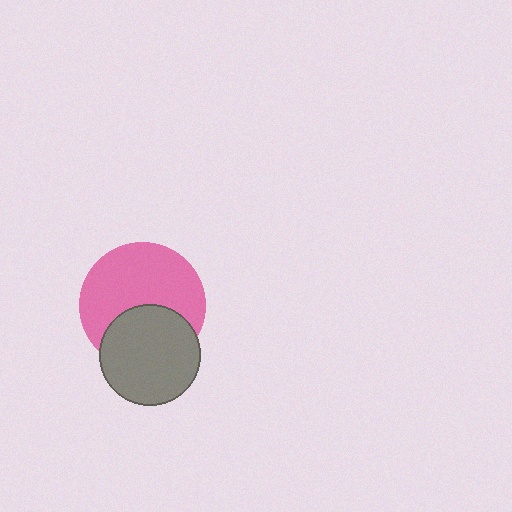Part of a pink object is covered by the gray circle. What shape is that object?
It is a circle.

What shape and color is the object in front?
The object in front is a gray circle.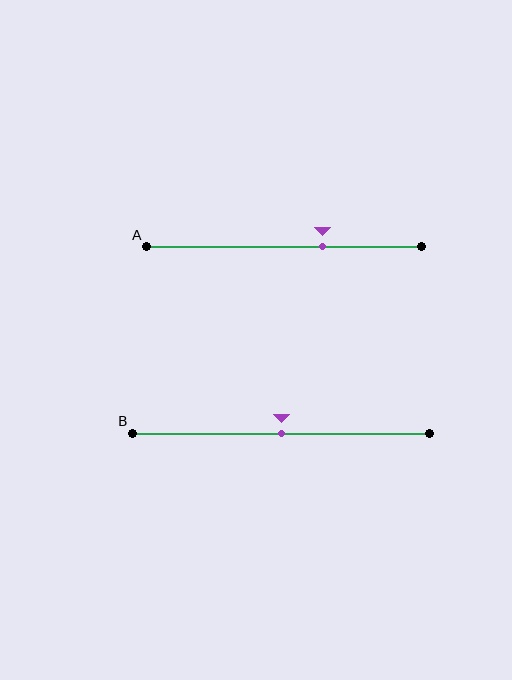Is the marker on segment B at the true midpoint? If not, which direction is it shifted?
Yes, the marker on segment B is at the true midpoint.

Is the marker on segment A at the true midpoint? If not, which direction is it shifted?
No, the marker on segment A is shifted to the right by about 14% of the segment length.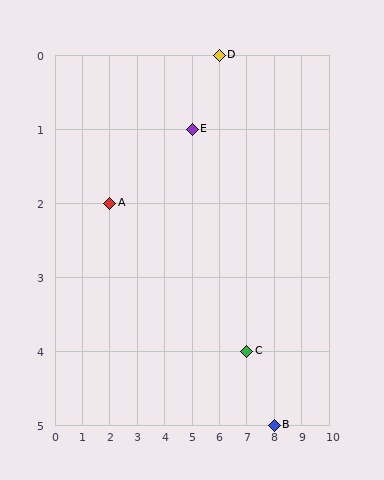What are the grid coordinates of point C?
Point C is at grid coordinates (7, 4).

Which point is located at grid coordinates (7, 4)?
Point C is at (7, 4).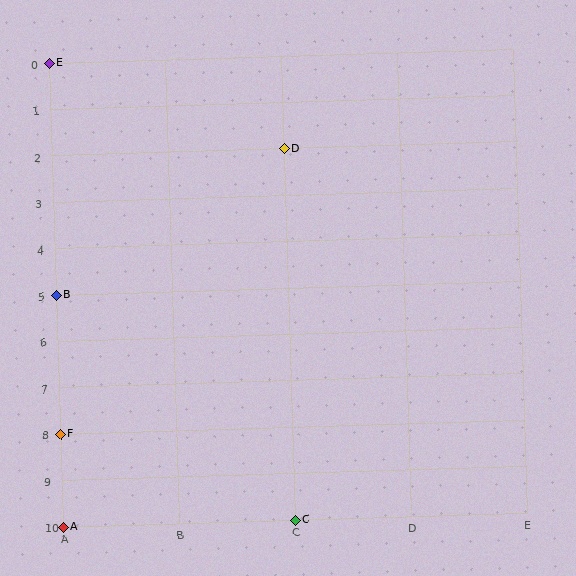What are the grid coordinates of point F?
Point F is at grid coordinates (A, 8).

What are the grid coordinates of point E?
Point E is at grid coordinates (A, 0).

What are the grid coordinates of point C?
Point C is at grid coordinates (C, 10).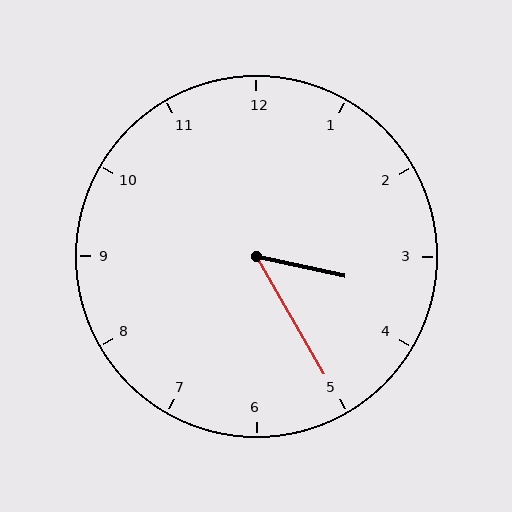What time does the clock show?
3:25.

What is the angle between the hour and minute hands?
Approximately 48 degrees.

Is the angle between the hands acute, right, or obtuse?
It is acute.